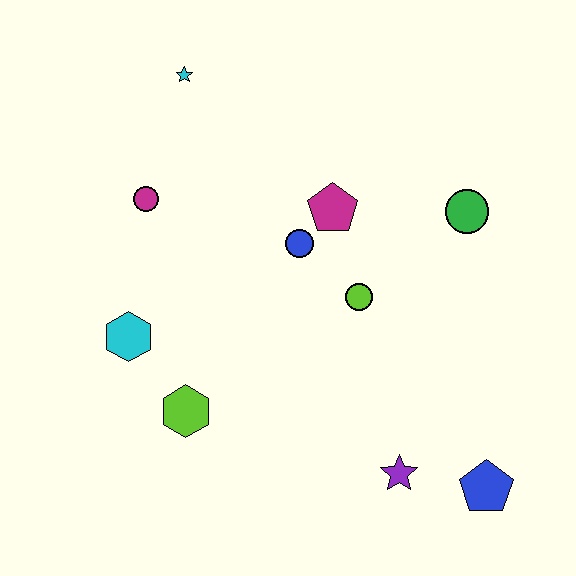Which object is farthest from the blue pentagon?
The cyan star is farthest from the blue pentagon.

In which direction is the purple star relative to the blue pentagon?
The purple star is to the left of the blue pentagon.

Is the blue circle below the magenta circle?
Yes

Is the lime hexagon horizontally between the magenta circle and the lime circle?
Yes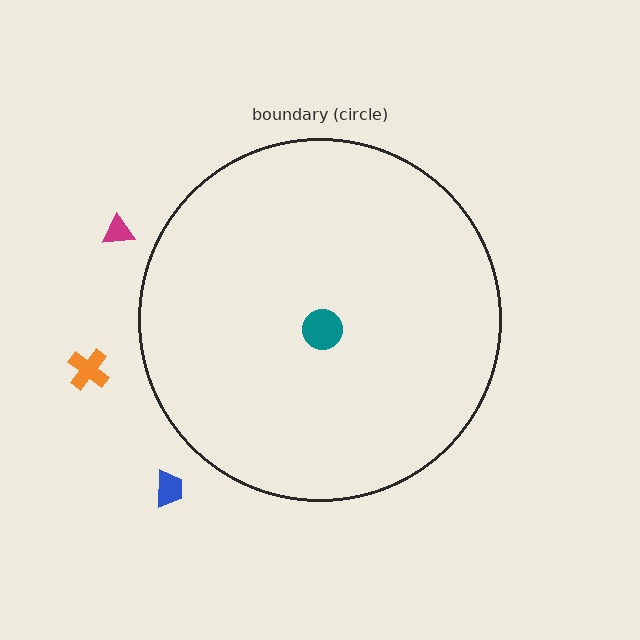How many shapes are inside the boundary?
1 inside, 3 outside.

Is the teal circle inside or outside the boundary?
Inside.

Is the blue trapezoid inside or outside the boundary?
Outside.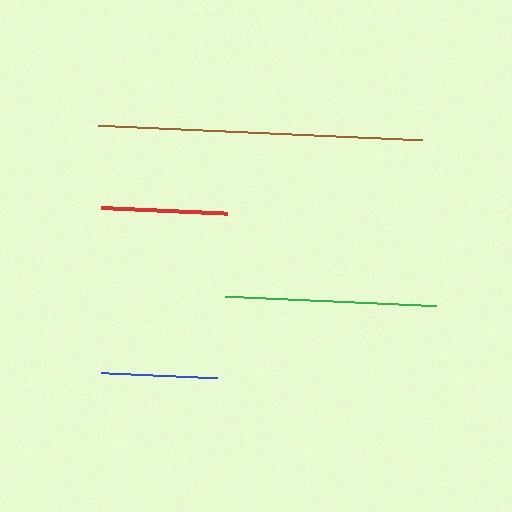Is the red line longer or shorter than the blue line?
The red line is longer than the blue line.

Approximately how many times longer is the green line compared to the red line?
The green line is approximately 1.7 times the length of the red line.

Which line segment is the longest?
The brown line is the longest at approximately 324 pixels.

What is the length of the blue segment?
The blue segment is approximately 116 pixels long.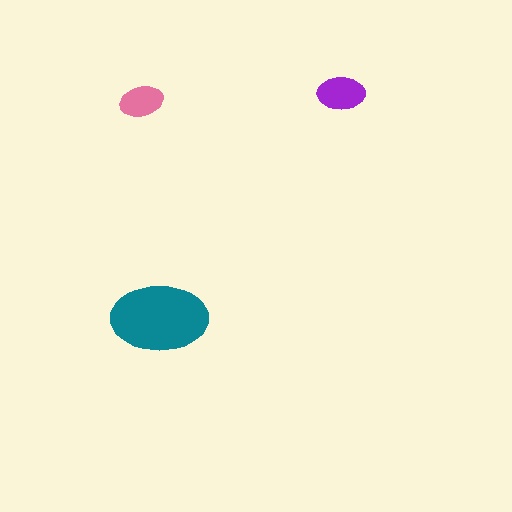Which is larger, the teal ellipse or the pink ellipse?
The teal one.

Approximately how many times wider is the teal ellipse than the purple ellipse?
About 2 times wider.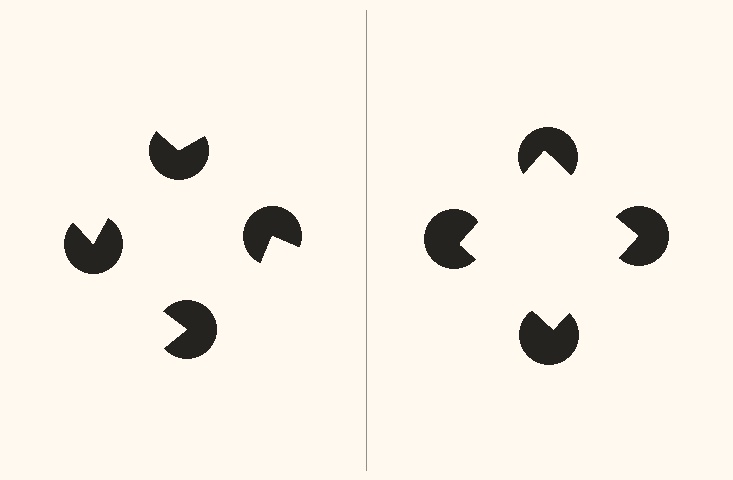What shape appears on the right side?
An illusory square.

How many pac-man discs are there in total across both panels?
8 — 4 on each side.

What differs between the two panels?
The pac-man discs are positioned identically on both sides; only the wedge orientations differ. On the right they align to a square; on the left they are misaligned.